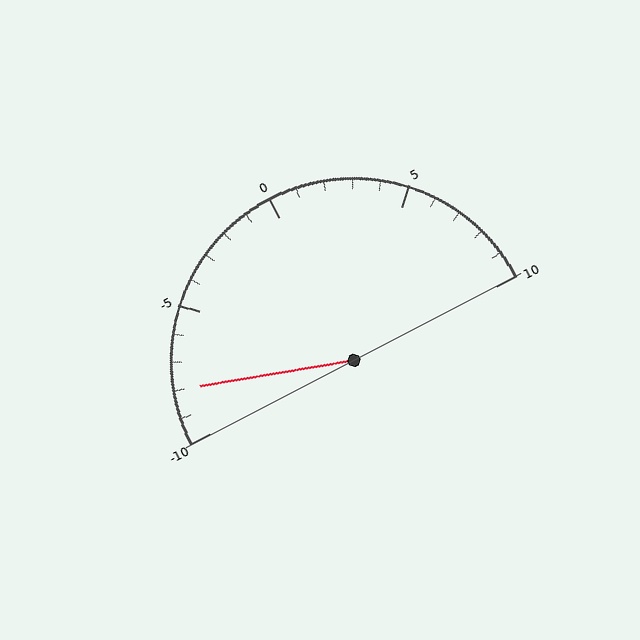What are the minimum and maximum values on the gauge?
The gauge ranges from -10 to 10.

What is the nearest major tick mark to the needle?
The nearest major tick mark is -10.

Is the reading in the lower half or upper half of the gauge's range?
The reading is in the lower half of the range (-10 to 10).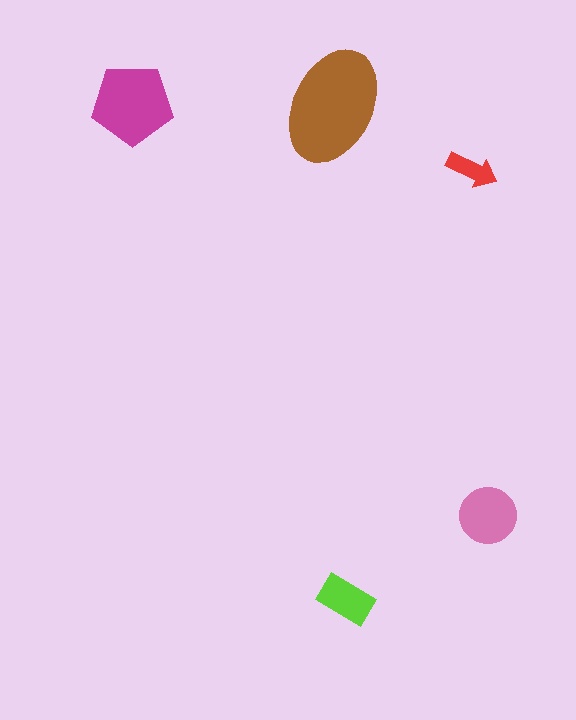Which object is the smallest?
The red arrow.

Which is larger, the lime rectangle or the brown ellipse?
The brown ellipse.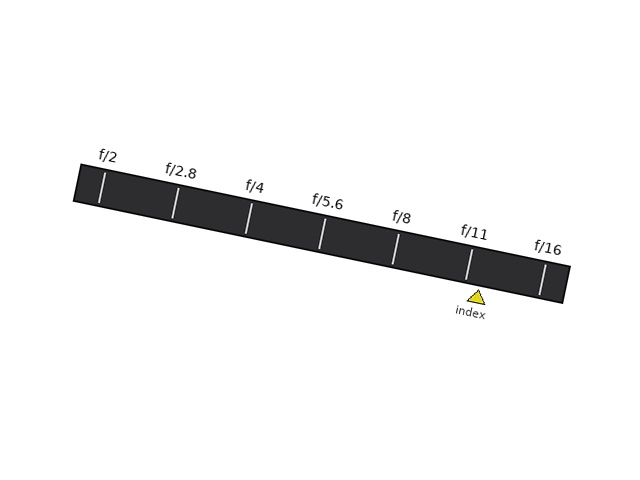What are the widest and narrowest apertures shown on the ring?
The widest aperture shown is f/2 and the narrowest is f/16.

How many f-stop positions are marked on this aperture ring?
There are 7 f-stop positions marked.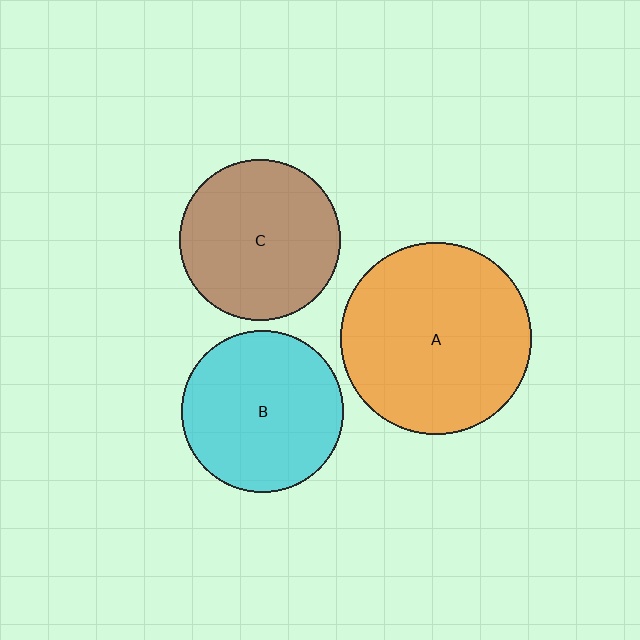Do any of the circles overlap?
No, none of the circles overlap.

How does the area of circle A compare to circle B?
Approximately 1.4 times.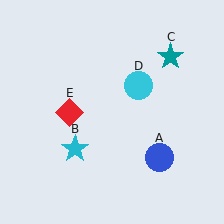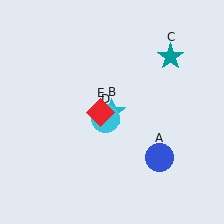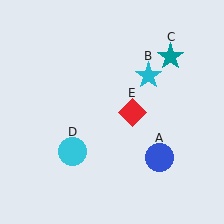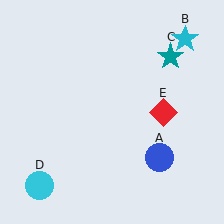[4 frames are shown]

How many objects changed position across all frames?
3 objects changed position: cyan star (object B), cyan circle (object D), red diamond (object E).